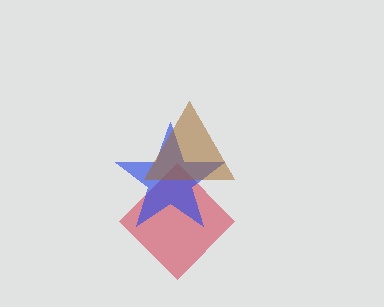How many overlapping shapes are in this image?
There are 3 overlapping shapes in the image.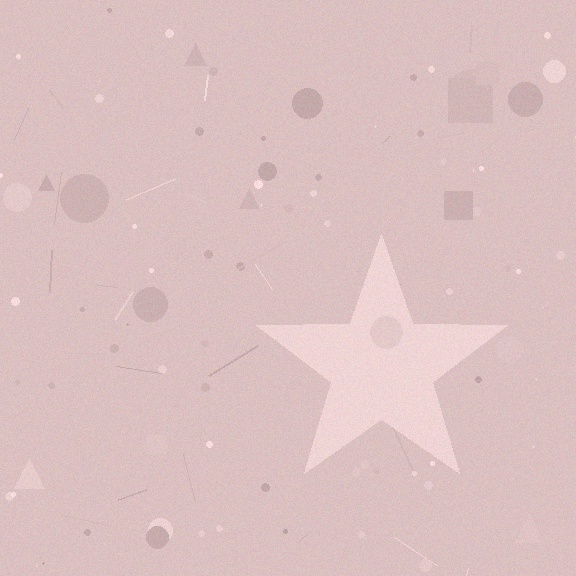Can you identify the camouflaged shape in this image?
The camouflaged shape is a star.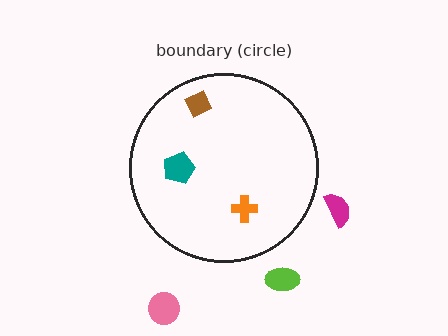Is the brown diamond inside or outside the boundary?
Inside.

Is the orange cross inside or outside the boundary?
Inside.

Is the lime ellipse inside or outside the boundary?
Outside.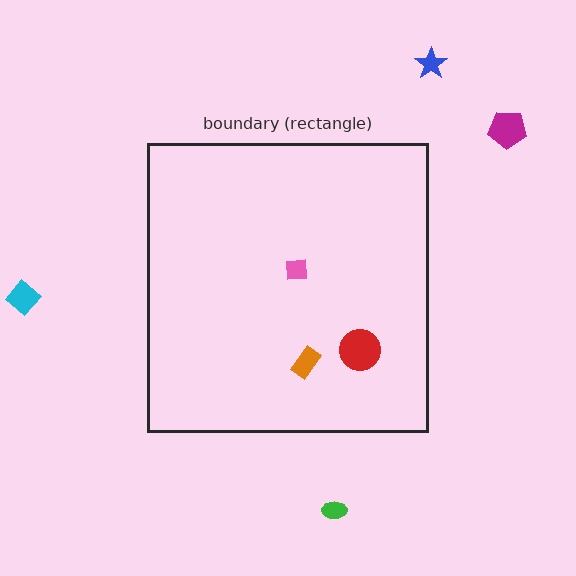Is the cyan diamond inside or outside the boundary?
Outside.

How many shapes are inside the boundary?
3 inside, 4 outside.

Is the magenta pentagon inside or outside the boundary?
Outside.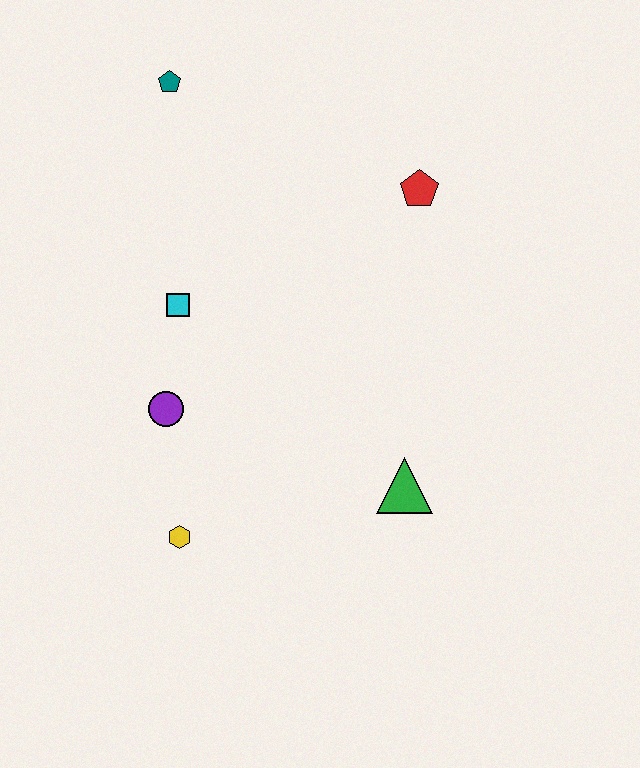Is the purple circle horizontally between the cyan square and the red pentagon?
No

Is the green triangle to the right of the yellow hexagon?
Yes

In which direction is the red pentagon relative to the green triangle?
The red pentagon is above the green triangle.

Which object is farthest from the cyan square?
The green triangle is farthest from the cyan square.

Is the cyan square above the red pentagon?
No